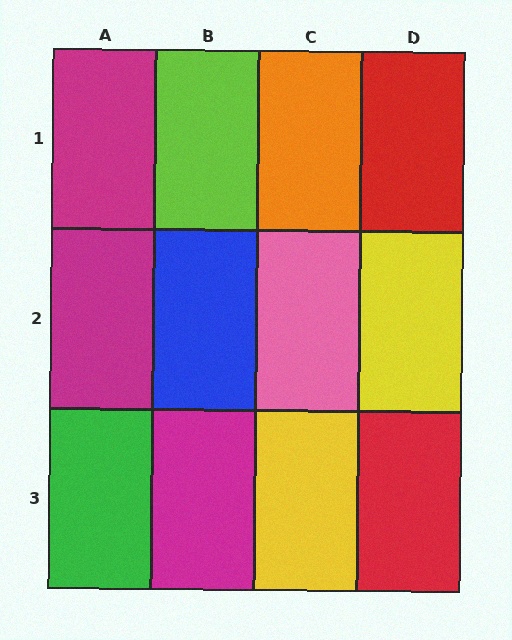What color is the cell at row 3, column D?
Red.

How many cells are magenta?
3 cells are magenta.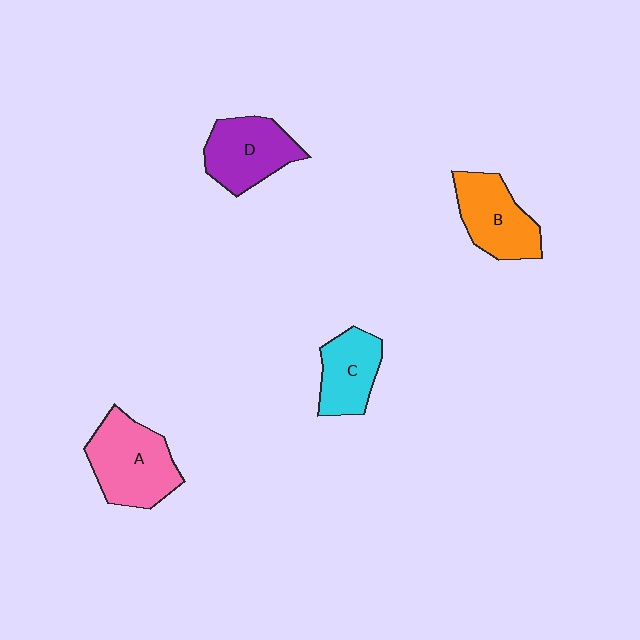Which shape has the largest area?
Shape A (pink).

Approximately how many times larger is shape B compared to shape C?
Approximately 1.2 times.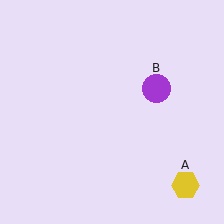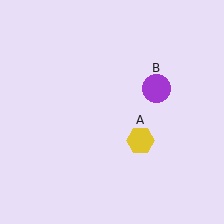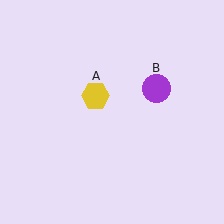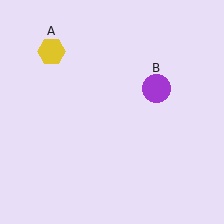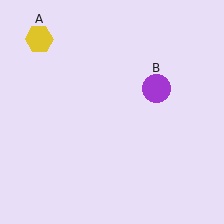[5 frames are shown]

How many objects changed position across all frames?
1 object changed position: yellow hexagon (object A).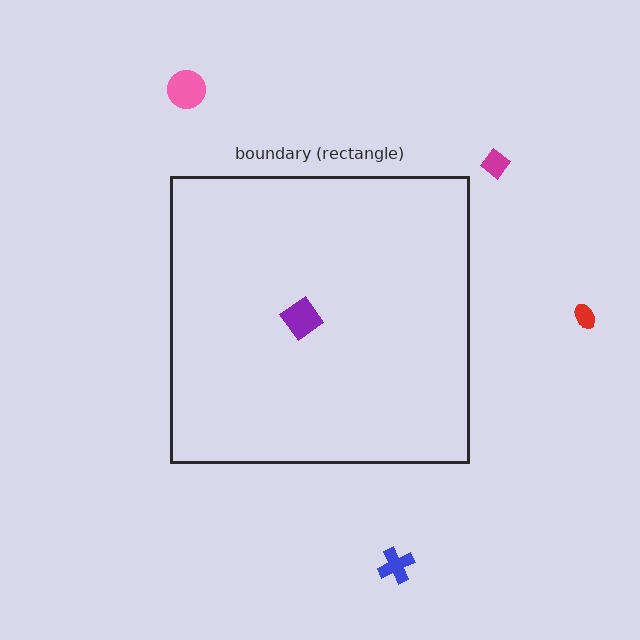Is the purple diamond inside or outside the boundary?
Inside.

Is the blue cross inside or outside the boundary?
Outside.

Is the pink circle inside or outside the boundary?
Outside.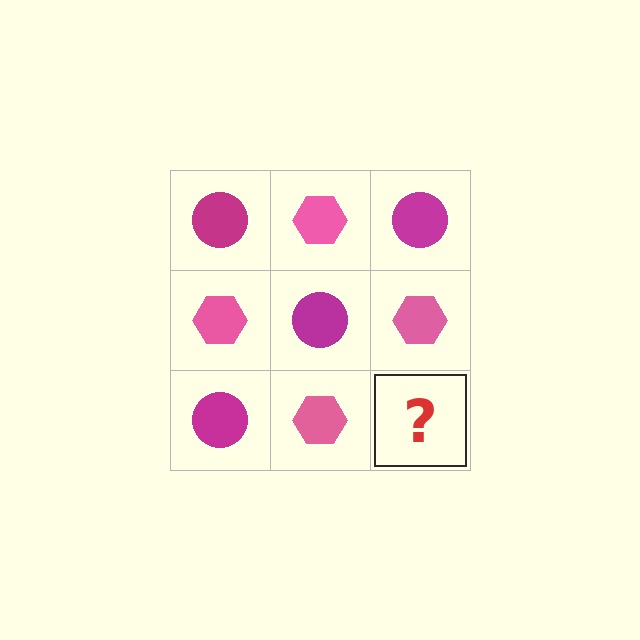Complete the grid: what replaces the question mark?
The question mark should be replaced with a magenta circle.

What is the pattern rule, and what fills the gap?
The rule is that it alternates magenta circle and pink hexagon in a checkerboard pattern. The gap should be filled with a magenta circle.